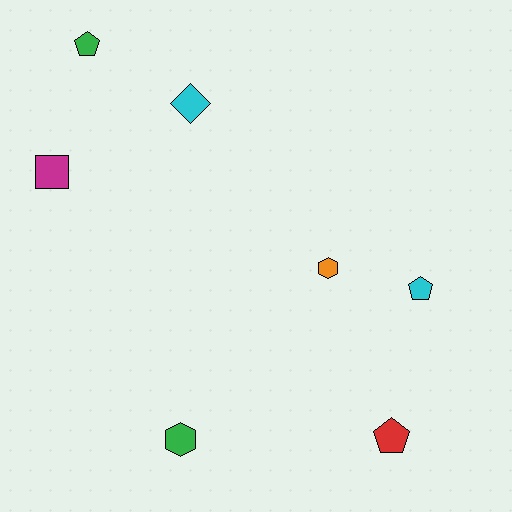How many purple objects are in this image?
There are no purple objects.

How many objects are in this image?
There are 7 objects.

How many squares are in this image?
There is 1 square.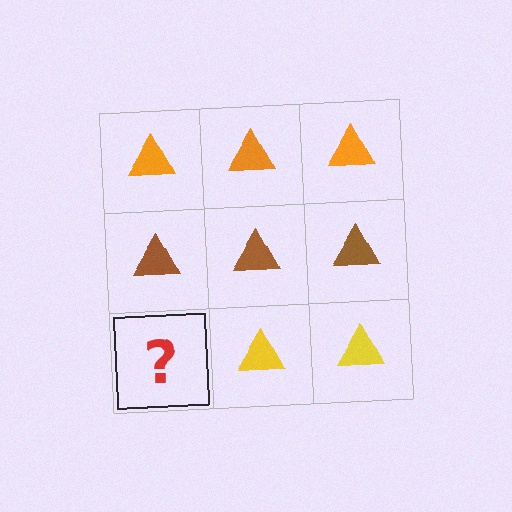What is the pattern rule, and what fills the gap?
The rule is that each row has a consistent color. The gap should be filled with a yellow triangle.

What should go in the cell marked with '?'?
The missing cell should contain a yellow triangle.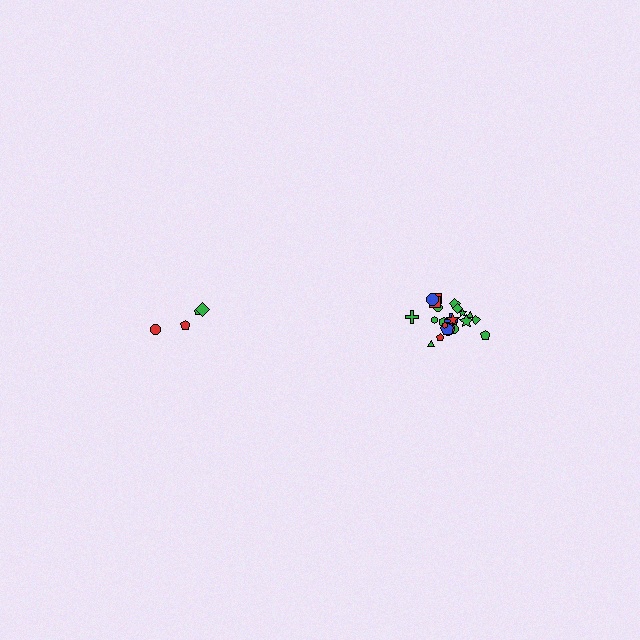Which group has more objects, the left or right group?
The right group.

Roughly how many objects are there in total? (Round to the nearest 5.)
Roughly 25 objects in total.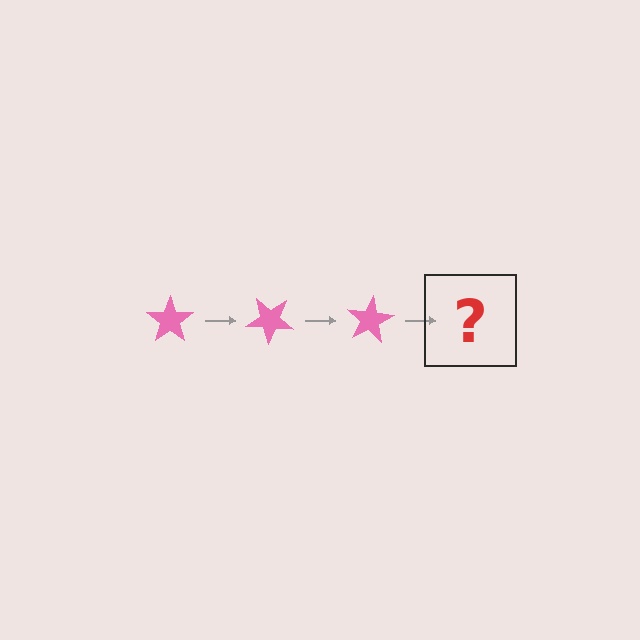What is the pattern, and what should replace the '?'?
The pattern is that the star rotates 40 degrees each step. The '?' should be a pink star rotated 120 degrees.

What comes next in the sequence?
The next element should be a pink star rotated 120 degrees.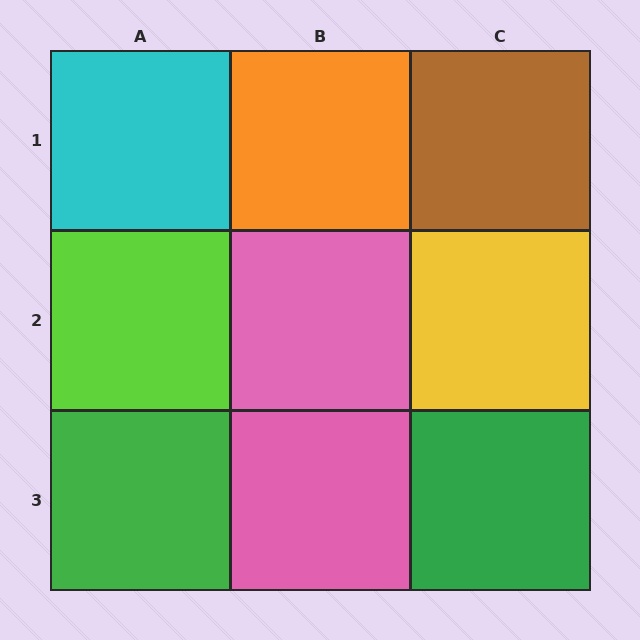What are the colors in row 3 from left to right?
Green, pink, green.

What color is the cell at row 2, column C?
Yellow.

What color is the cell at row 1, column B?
Orange.